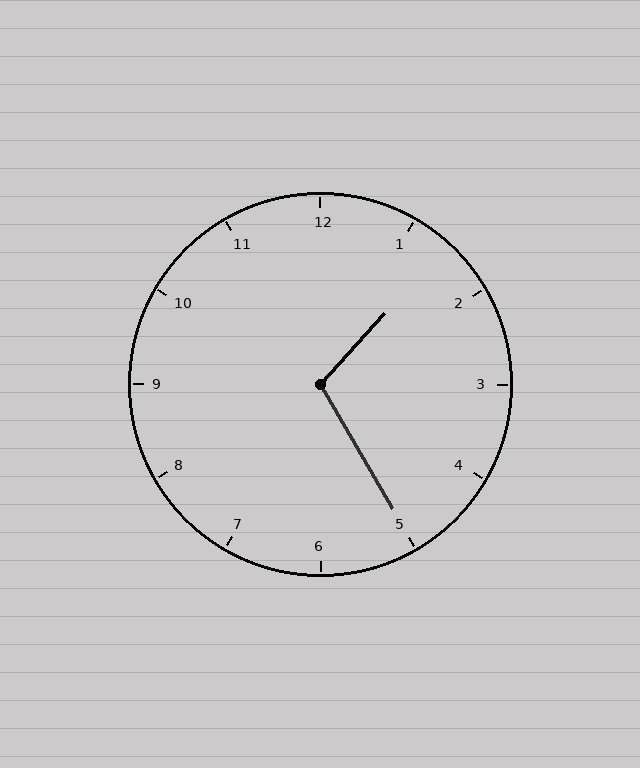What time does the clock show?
1:25.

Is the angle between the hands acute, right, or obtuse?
It is obtuse.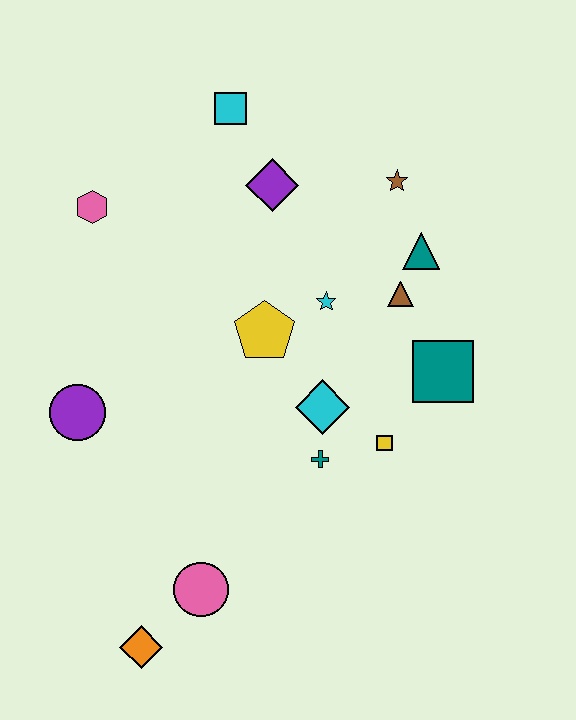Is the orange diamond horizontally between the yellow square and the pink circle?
No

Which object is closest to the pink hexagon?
The cyan square is closest to the pink hexagon.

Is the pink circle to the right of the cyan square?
No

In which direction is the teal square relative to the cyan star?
The teal square is to the right of the cyan star.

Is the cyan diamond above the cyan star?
No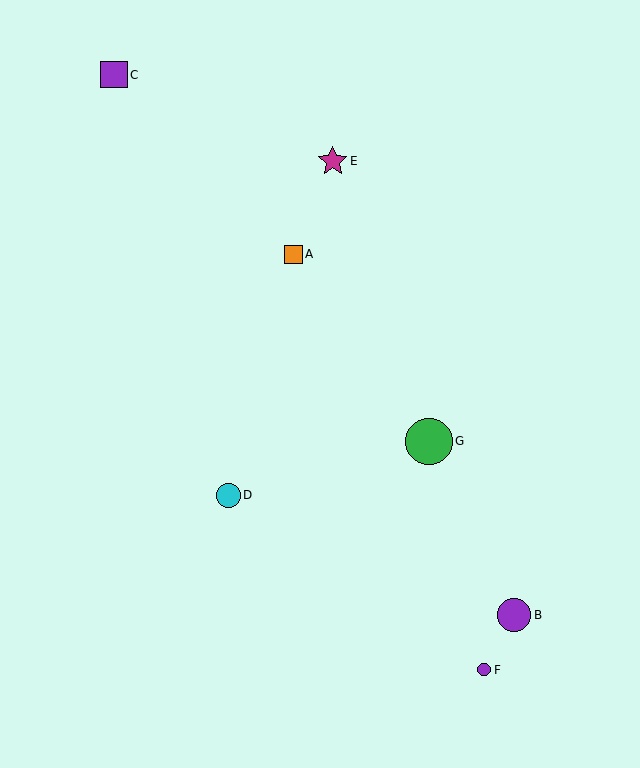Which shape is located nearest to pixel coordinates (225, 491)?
The cyan circle (labeled D) at (228, 495) is nearest to that location.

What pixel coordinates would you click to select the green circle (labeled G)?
Click at (429, 441) to select the green circle G.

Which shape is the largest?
The green circle (labeled G) is the largest.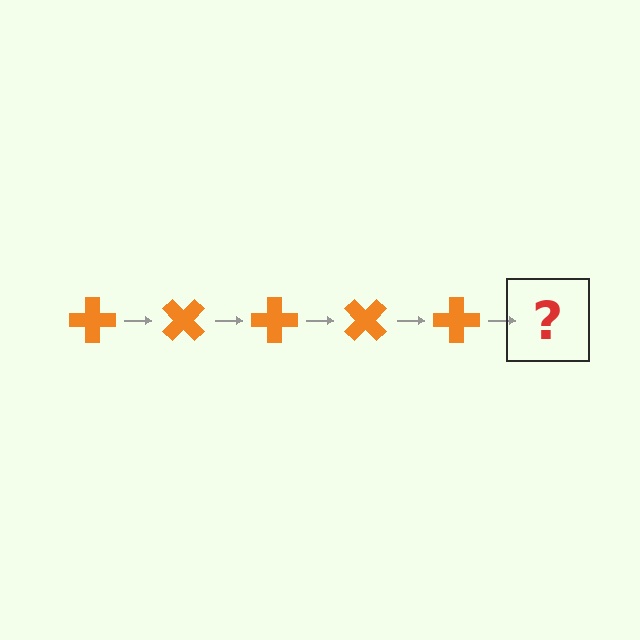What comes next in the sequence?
The next element should be an orange cross rotated 225 degrees.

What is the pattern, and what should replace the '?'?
The pattern is that the cross rotates 45 degrees each step. The '?' should be an orange cross rotated 225 degrees.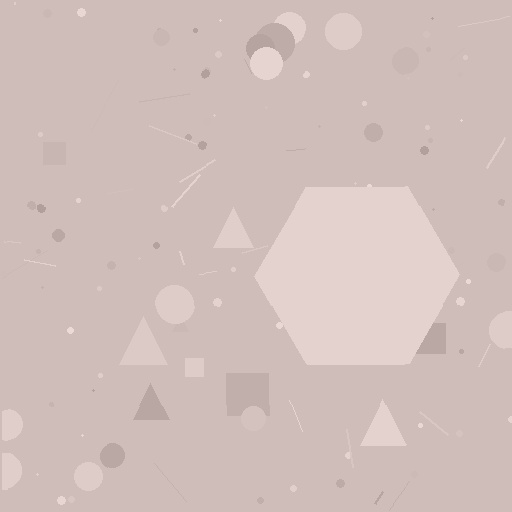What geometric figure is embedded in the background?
A hexagon is embedded in the background.